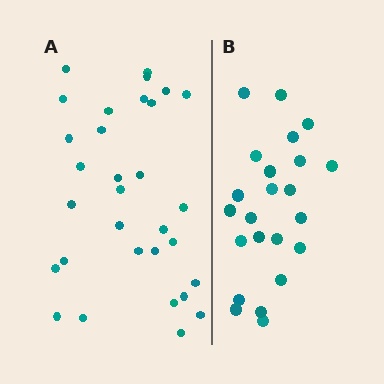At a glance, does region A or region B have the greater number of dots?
Region A (the left region) has more dots.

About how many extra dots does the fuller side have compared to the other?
Region A has roughly 8 or so more dots than region B.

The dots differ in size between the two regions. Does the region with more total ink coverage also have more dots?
No. Region B has more total ink coverage because its dots are larger, but region A actually contains more individual dots. Total area can be misleading — the number of items is what matters here.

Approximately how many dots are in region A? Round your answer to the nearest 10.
About 30 dots. (The exact count is 31, which rounds to 30.)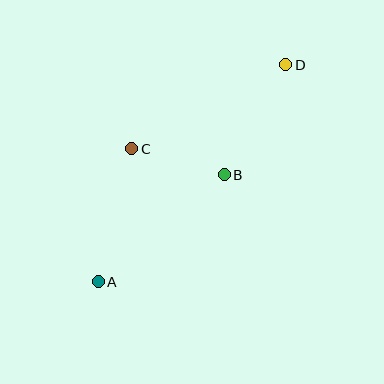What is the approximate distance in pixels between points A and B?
The distance between A and B is approximately 165 pixels.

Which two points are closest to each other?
Points B and C are closest to each other.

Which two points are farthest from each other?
Points A and D are farthest from each other.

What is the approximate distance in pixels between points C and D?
The distance between C and D is approximately 175 pixels.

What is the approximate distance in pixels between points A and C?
The distance between A and C is approximately 137 pixels.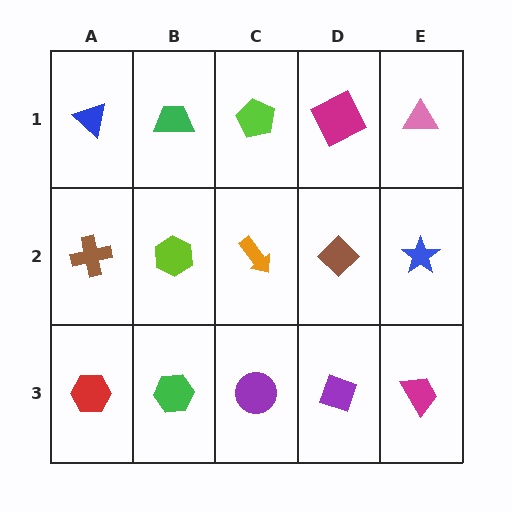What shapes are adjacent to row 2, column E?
A pink triangle (row 1, column E), a magenta trapezoid (row 3, column E), a brown diamond (row 2, column D).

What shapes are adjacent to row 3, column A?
A brown cross (row 2, column A), a green hexagon (row 3, column B).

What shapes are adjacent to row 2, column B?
A green trapezoid (row 1, column B), a green hexagon (row 3, column B), a brown cross (row 2, column A), an orange arrow (row 2, column C).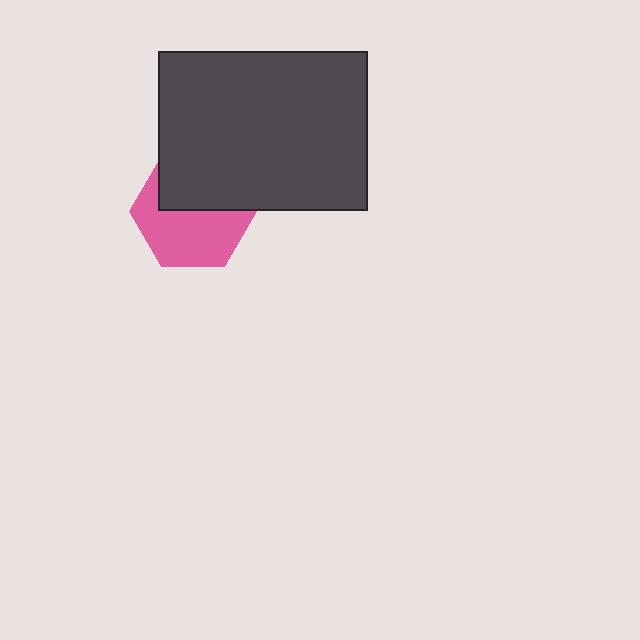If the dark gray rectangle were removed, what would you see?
You would see the complete pink hexagon.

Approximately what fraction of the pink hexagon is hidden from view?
Roughly 43% of the pink hexagon is hidden behind the dark gray rectangle.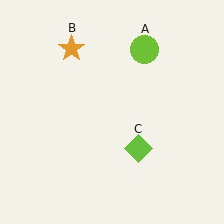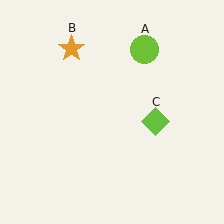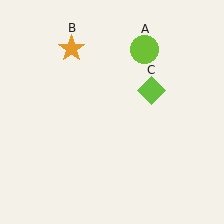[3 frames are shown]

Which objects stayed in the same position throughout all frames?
Lime circle (object A) and orange star (object B) remained stationary.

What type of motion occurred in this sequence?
The lime diamond (object C) rotated counterclockwise around the center of the scene.